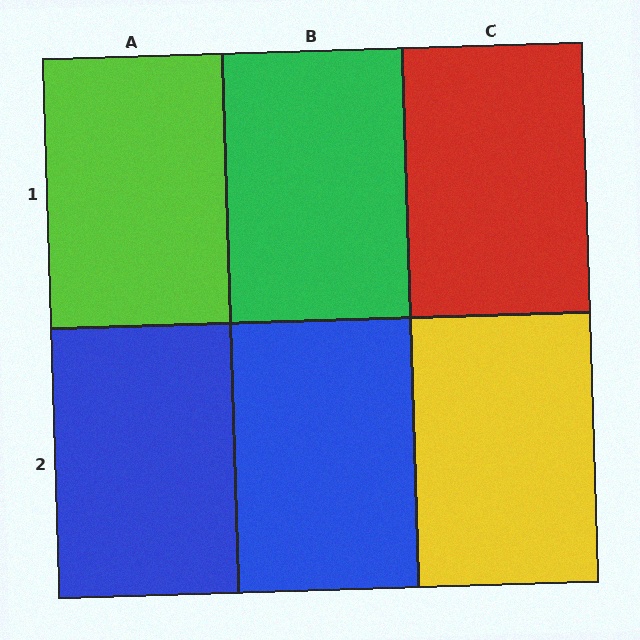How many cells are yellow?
1 cell is yellow.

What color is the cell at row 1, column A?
Lime.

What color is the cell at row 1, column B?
Green.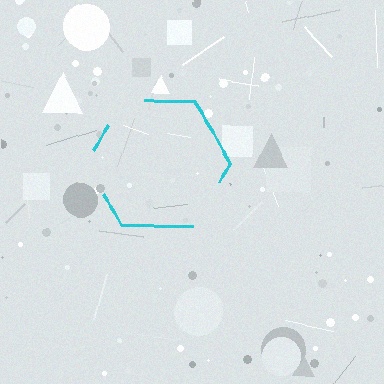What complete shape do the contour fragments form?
The contour fragments form a hexagon.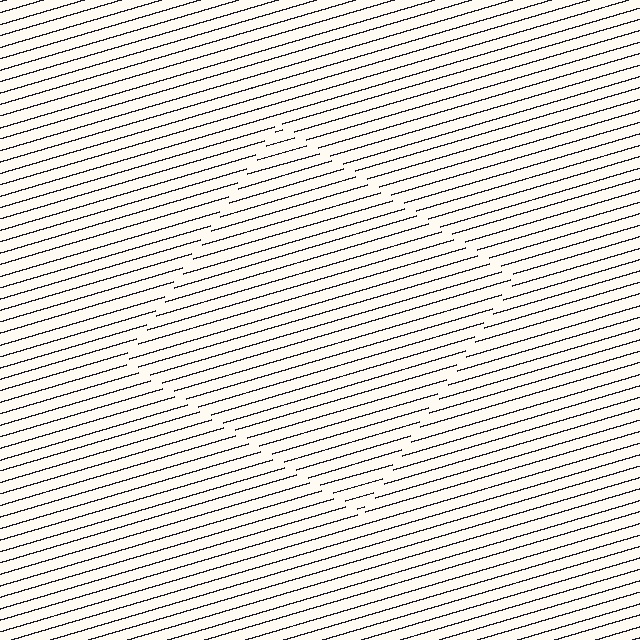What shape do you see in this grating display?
An illusory square. The interior of the shape contains the same grating, shifted by half a period — the contour is defined by the phase discontinuity where line-ends from the inner and outer gratings abut.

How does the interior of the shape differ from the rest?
The interior of the shape contains the same grating, shifted by half a period — the contour is defined by the phase discontinuity where line-ends from the inner and outer gratings abut.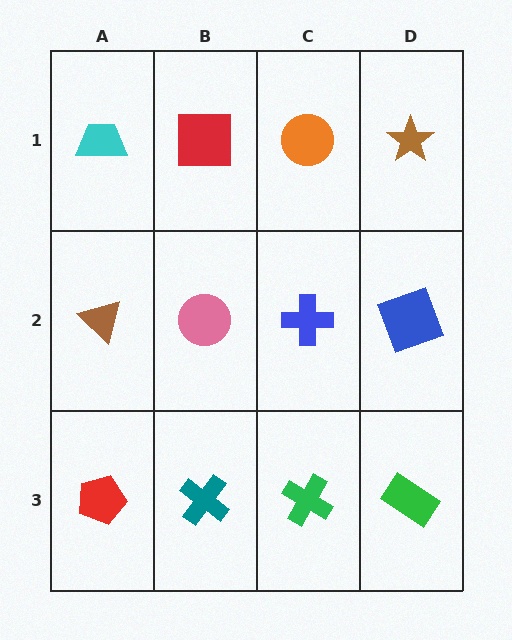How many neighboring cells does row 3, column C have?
3.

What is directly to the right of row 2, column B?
A blue cross.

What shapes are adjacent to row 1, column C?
A blue cross (row 2, column C), a red square (row 1, column B), a brown star (row 1, column D).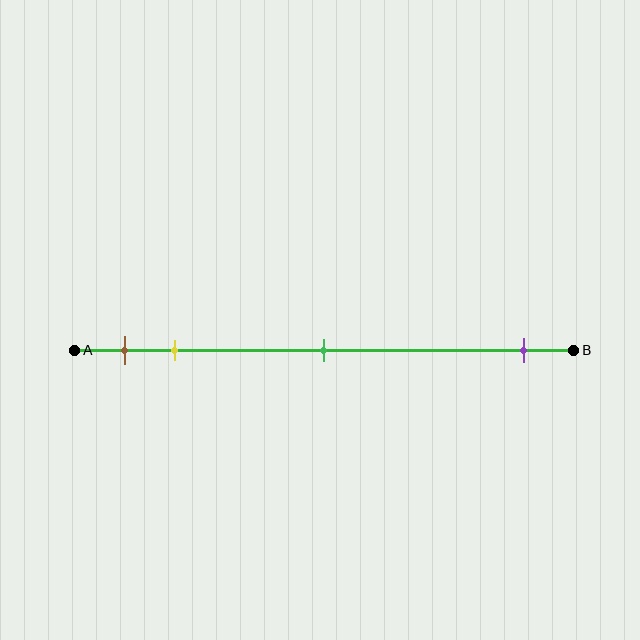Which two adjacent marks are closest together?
The brown and yellow marks are the closest adjacent pair.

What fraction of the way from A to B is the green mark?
The green mark is approximately 50% (0.5) of the way from A to B.